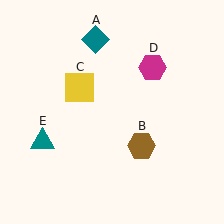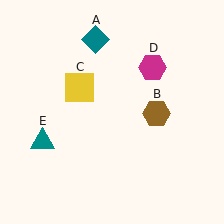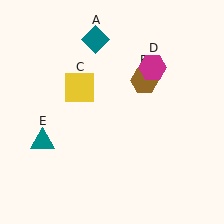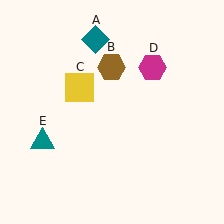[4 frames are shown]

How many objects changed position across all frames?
1 object changed position: brown hexagon (object B).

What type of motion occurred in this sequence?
The brown hexagon (object B) rotated counterclockwise around the center of the scene.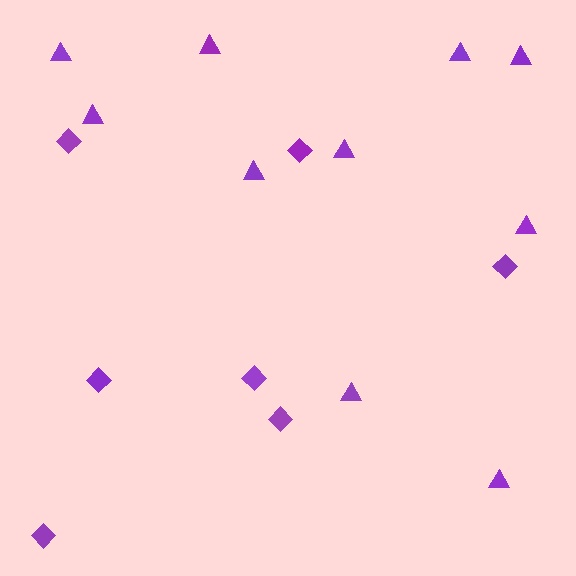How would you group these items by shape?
There are 2 groups: one group of triangles (10) and one group of diamonds (7).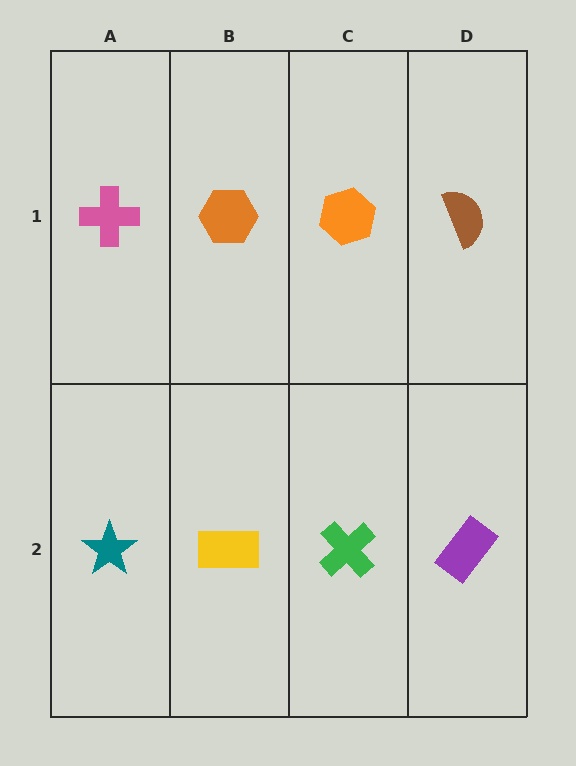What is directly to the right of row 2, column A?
A yellow rectangle.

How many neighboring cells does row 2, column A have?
2.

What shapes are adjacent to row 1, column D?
A purple rectangle (row 2, column D), an orange hexagon (row 1, column C).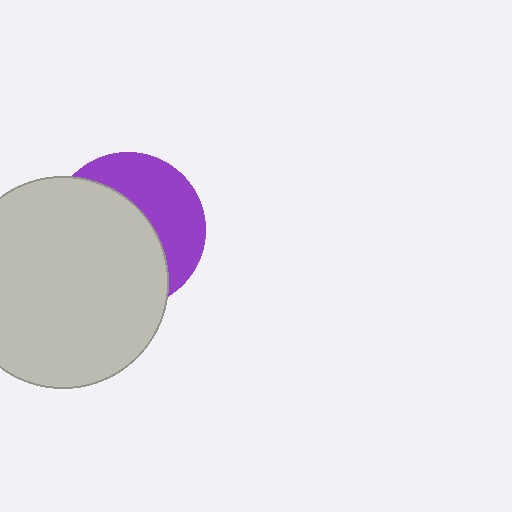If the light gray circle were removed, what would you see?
You would see the complete purple circle.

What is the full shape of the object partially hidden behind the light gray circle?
The partially hidden object is a purple circle.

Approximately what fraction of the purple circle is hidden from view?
Roughly 60% of the purple circle is hidden behind the light gray circle.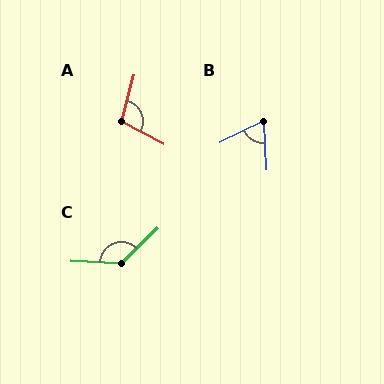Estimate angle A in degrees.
Approximately 103 degrees.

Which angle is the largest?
C, at approximately 134 degrees.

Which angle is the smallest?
B, at approximately 67 degrees.